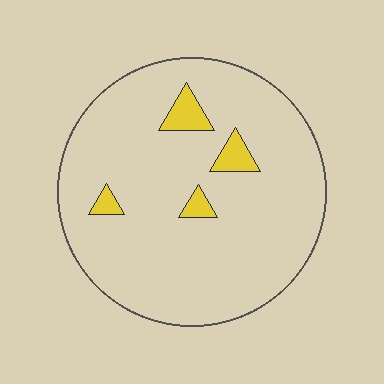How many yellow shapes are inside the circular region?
4.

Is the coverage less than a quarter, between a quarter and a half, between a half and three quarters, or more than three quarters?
Less than a quarter.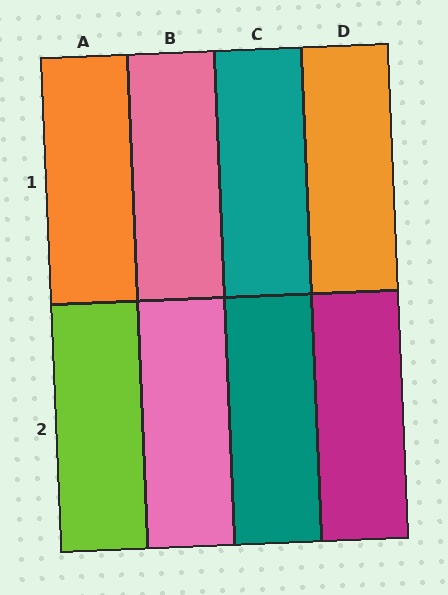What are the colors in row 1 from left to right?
Orange, pink, teal, orange.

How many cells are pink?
2 cells are pink.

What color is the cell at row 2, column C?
Teal.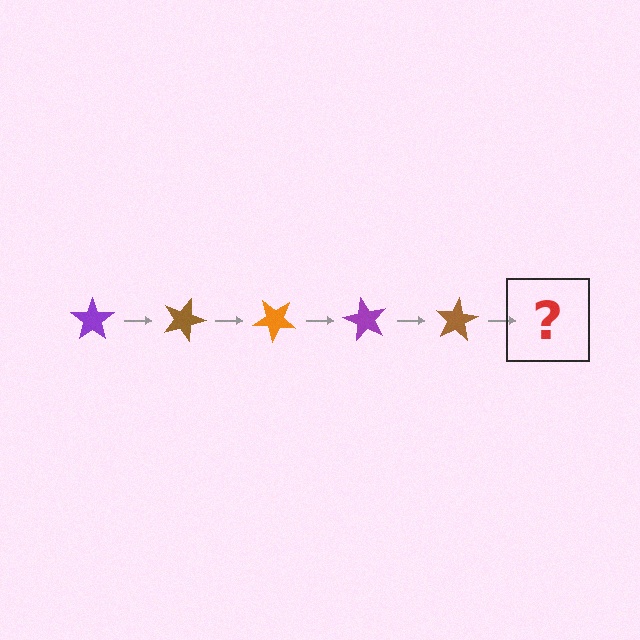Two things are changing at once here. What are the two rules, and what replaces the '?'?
The two rules are that it rotates 20 degrees each step and the color cycles through purple, brown, and orange. The '?' should be an orange star, rotated 100 degrees from the start.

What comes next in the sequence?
The next element should be an orange star, rotated 100 degrees from the start.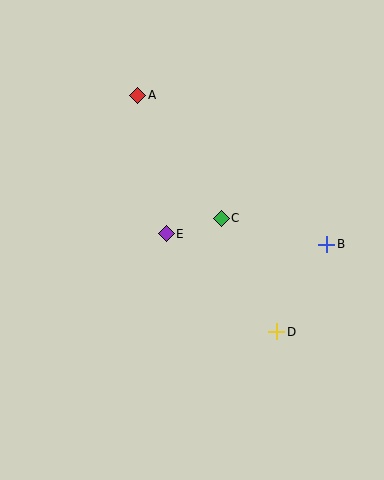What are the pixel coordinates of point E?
Point E is at (166, 234).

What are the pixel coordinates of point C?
Point C is at (221, 218).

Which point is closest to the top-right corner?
Point B is closest to the top-right corner.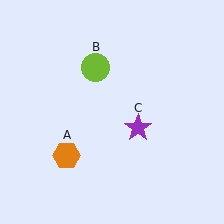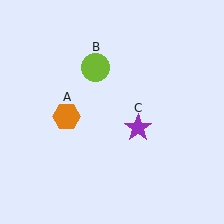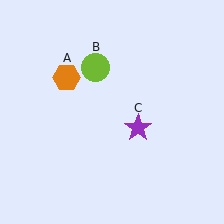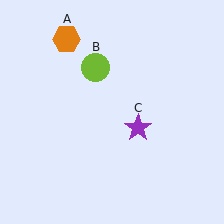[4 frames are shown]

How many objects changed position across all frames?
1 object changed position: orange hexagon (object A).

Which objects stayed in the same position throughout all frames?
Lime circle (object B) and purple star (object C) remained stationary.